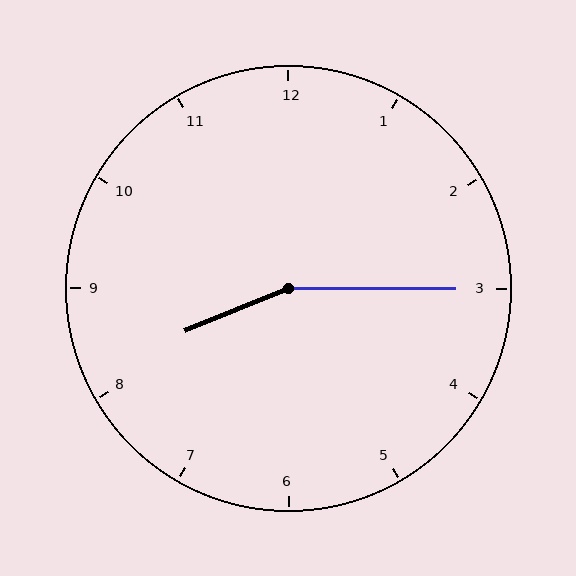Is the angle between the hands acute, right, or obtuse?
It is obtuse.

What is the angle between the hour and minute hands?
Approximately 158 degrees.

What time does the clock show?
8:15.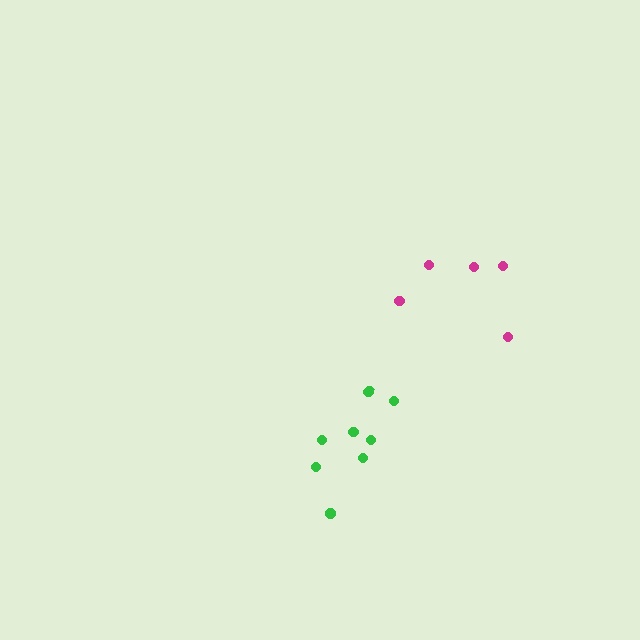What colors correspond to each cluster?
The clusters are colored: green, magenta.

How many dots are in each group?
Group 1: 8 dots, Group 2: 5 dots (13 total).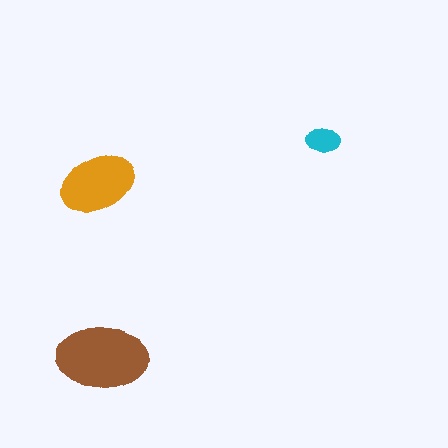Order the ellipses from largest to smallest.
the brown one, the orange one, the cyan one.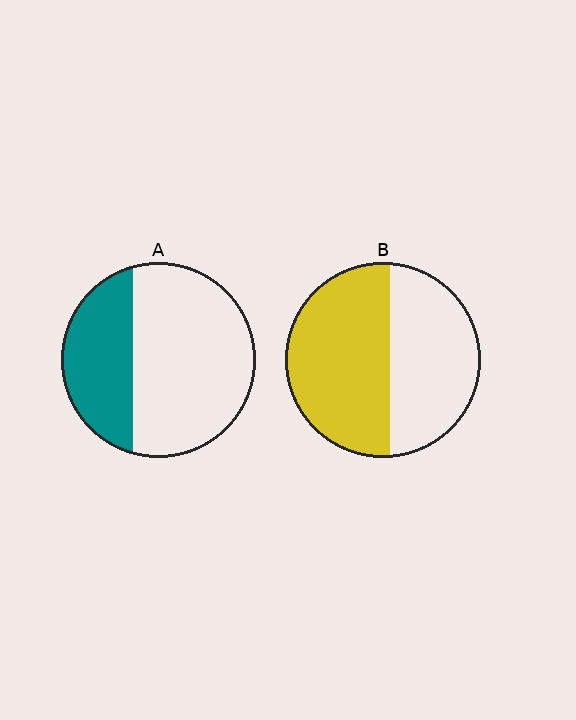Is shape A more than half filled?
No.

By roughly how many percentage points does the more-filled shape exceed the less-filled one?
By roughly 20 percentage points (B over A).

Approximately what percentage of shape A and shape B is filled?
A is approximately 35% and B is approximately 55%.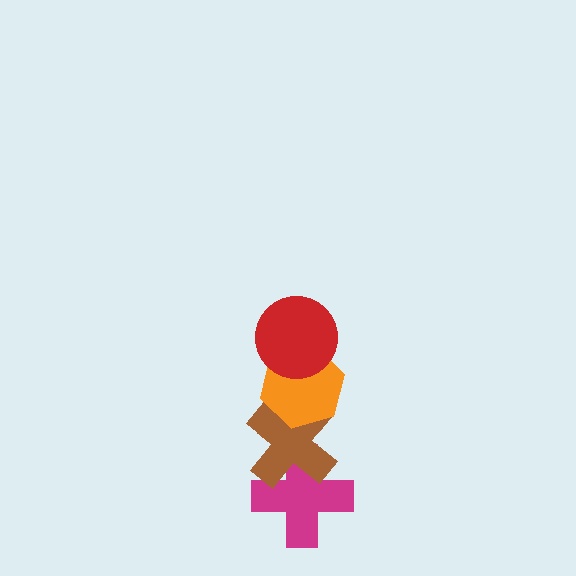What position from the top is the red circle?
The red circle is 1st from the top.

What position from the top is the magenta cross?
The magenta cross is 4th from the top.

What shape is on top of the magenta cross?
The brown cross is on top of the magenta cross.